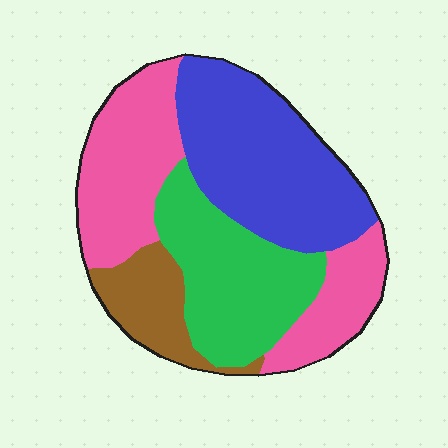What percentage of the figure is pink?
Pink takes up between a sixth and a third of the figure.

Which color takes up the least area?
Brown, at roughly 10%.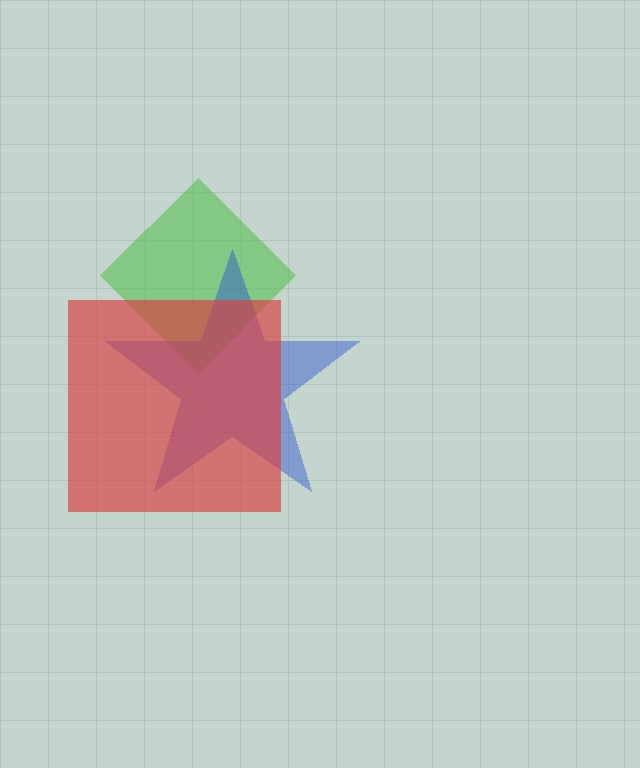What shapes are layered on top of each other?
The layered shapes are: a green diamond, a blue star, a red square.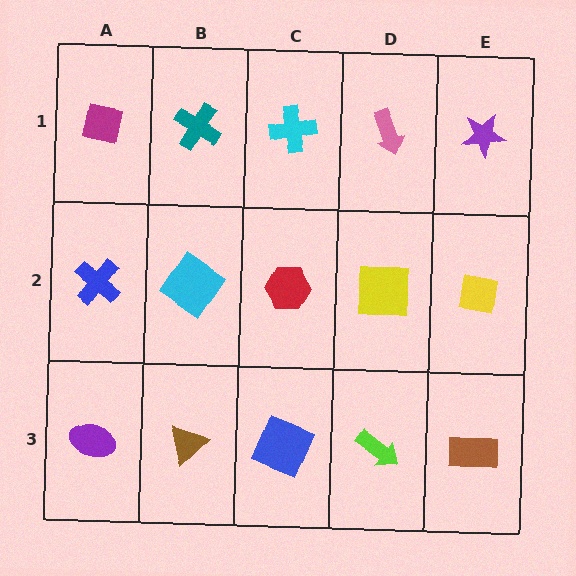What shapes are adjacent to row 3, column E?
A yellow square (row 2, column E), a lime arrow (row 3, column D).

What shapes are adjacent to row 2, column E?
A purple star (row 1, column E), a brown rectangle (row 3, column E), a yellow square (row 2, column D).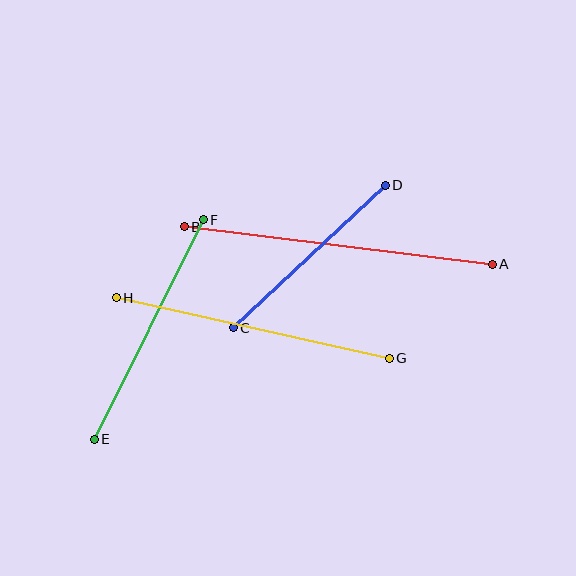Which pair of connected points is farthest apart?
Points A and B are farthest apart.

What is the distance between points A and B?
The distance is approximately 310 pixels.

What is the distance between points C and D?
The distance is approximately 208 pixels.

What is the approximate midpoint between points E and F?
The midpoint is at approximately (149, 329) pixels.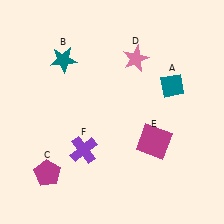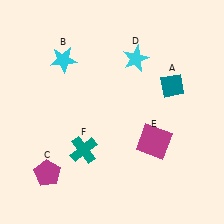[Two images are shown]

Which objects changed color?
B changed from teal to cyan. D changed from pink to cyan. F changed from purple to teal.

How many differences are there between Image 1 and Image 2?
There are 3 differences between the two images.